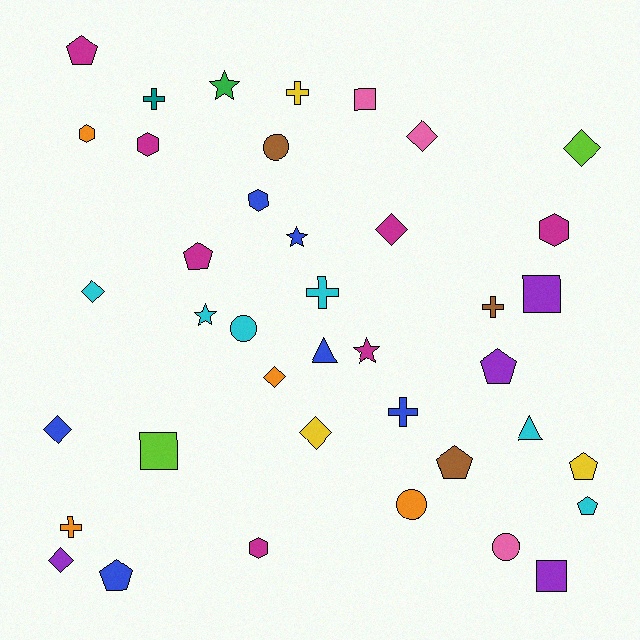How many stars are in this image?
There are 4 stars.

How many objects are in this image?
There are 40 objects.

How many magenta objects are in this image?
There are 7 magenta objects.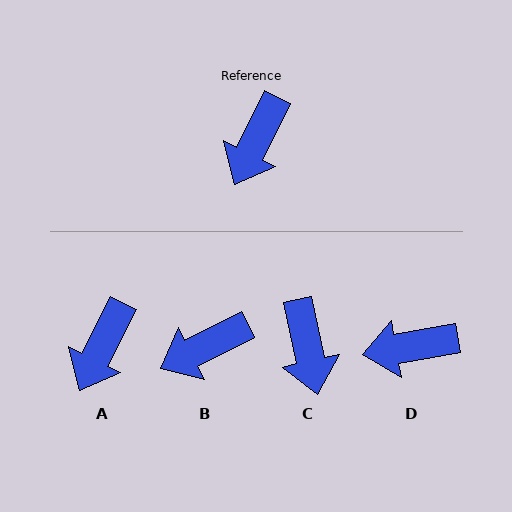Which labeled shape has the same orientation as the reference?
A.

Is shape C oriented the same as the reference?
No, it is off by about 39 degrees.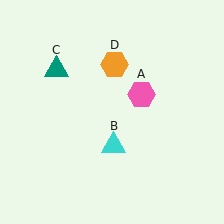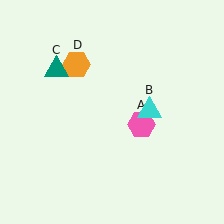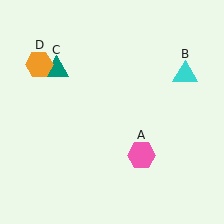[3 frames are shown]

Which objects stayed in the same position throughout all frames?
Teal triangle (object C) remained stationary.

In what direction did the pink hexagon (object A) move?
The pink hexagon (object A) moved down.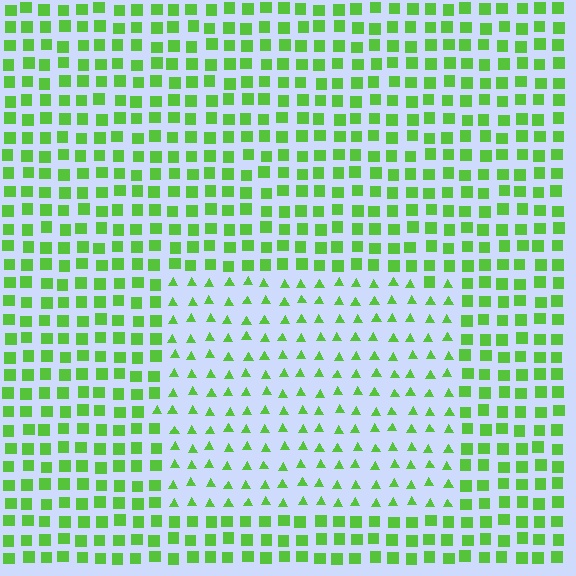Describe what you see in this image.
The image is filled with small lime elements arranged in a uniform grid. A rectangle-shaped region contains triangles, while the surrounding area contains squares. The boundary is defined purely by the change in element shape.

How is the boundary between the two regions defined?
The boundary is defined by a change in element shape: triangles inside vs. squares outside. All elements share the same color and spacing.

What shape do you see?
I see a rectangle.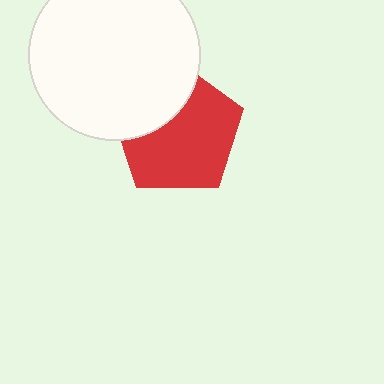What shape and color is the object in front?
The object in front is a white circle.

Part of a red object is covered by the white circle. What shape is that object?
It is a pentagon.